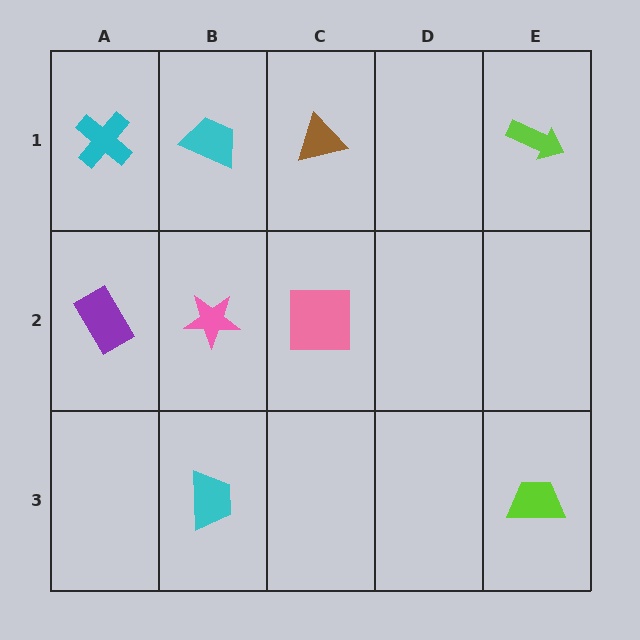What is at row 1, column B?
A cyan trapezoid.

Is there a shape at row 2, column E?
No, that cell is empty.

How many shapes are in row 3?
2 shapes.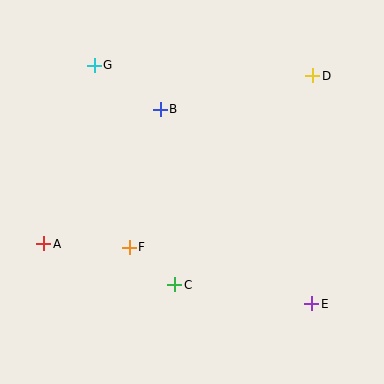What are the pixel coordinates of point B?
Point B is at (160, 109).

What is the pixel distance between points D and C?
The distance between D and C is 250 pixels.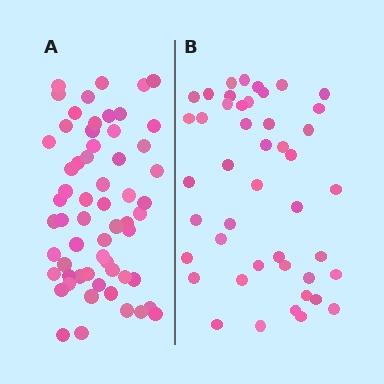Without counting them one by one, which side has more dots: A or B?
Region A (the left region) has more dots.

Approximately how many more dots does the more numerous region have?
Region A has approximately 15 more dots than region B.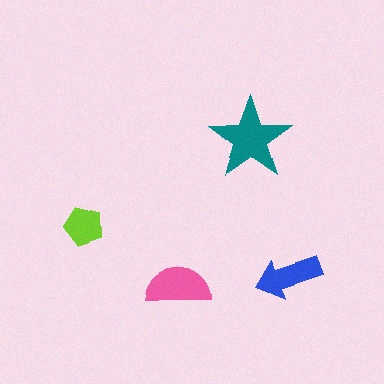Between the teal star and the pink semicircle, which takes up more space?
The teal star.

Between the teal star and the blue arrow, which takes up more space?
The teal star.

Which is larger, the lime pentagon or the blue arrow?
The blue arrow.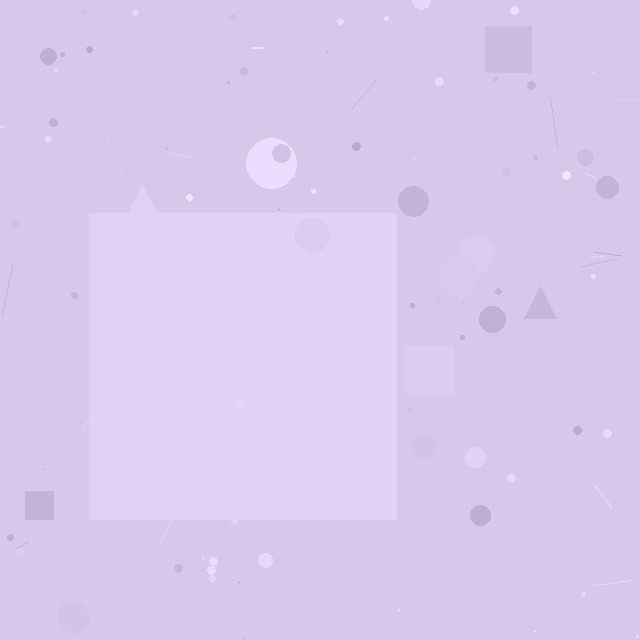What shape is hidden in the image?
A square is hidden in the image.